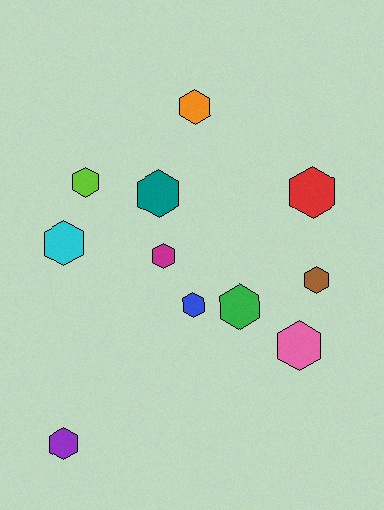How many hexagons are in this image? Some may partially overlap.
There are 11 hexagons.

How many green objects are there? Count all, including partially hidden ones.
There is 1 green object.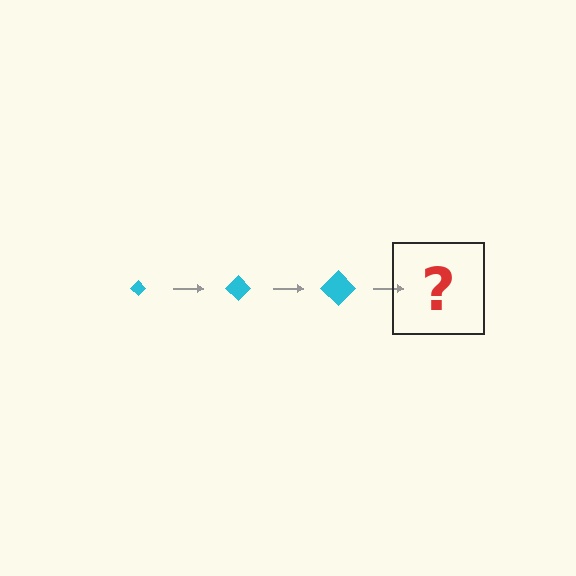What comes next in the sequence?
The next element should be a cyan diamond, larger than the previous one.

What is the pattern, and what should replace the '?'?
The pattern is that the diamond gets progressively larger each step. The '?' should be a cyan diamond, larger than the previous one.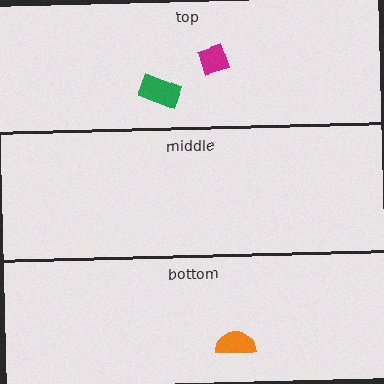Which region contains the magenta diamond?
The top region.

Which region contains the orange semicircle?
The bottom region.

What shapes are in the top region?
The magenta diamond, the green rectangle.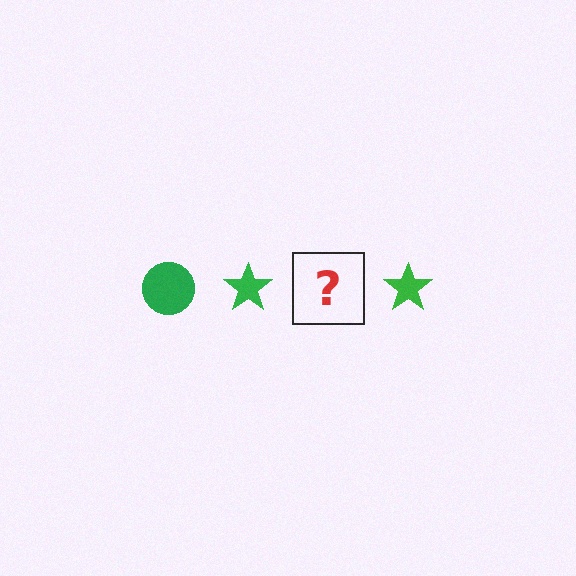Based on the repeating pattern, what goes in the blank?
The blank should be a green circle.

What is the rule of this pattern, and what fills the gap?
The rule is that the pattern cycles through circle, star shapes in green. The gap should be filled with a green circle.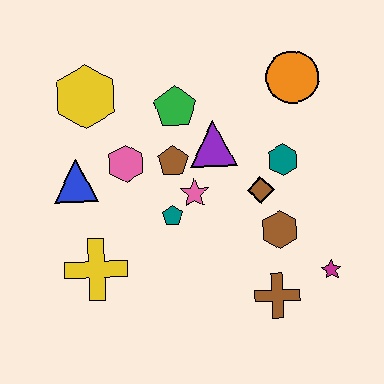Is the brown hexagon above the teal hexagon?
No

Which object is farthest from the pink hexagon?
The magenta star is farthest from the pink hexagon.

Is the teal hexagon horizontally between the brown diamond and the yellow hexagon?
No